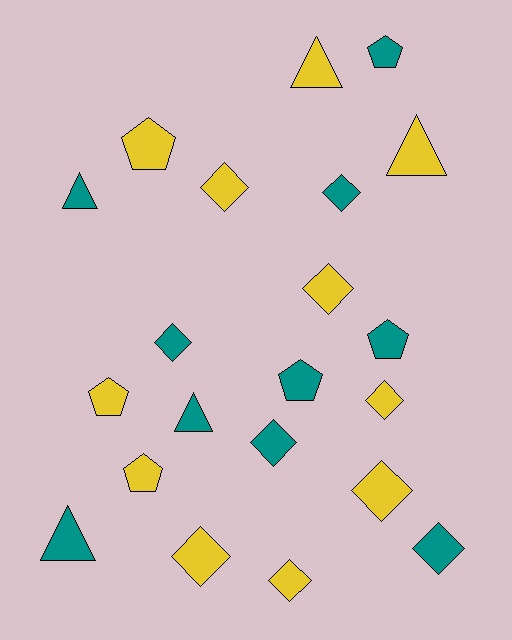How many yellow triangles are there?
There are 2 yellow triangles.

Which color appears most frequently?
Yellow, with 11 objects.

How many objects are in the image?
There are 21 objects.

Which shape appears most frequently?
Diamond, with 10 objects.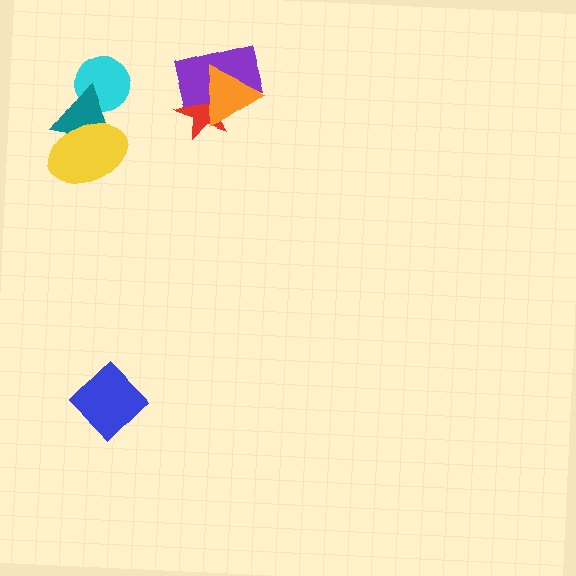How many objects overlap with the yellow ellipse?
1 object overlaps with the yellow ellipse.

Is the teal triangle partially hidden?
Yes, it is partially covered by another shape.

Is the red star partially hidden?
Yes, it is partially covered by another shape.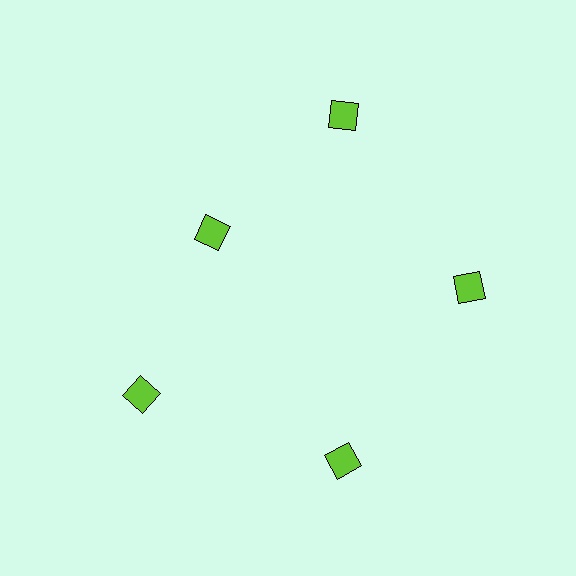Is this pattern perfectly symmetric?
No. The 5 lime diamonds are arranged in a ring, but one element near the 10 o'clock position is pulled inward toward the center, breaking the 5-fold rotational symmetry.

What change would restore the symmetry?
The symmetry would be restored by moving it outward, back onto the ring so that all 5 diamonds sit at equal angles and equal distance from the center.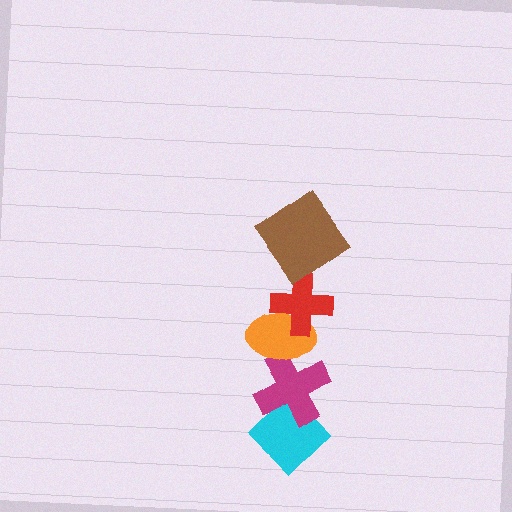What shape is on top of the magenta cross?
The orange ellipse is on top of the magenta cross.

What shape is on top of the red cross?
The brown diamond is on top of the red cross.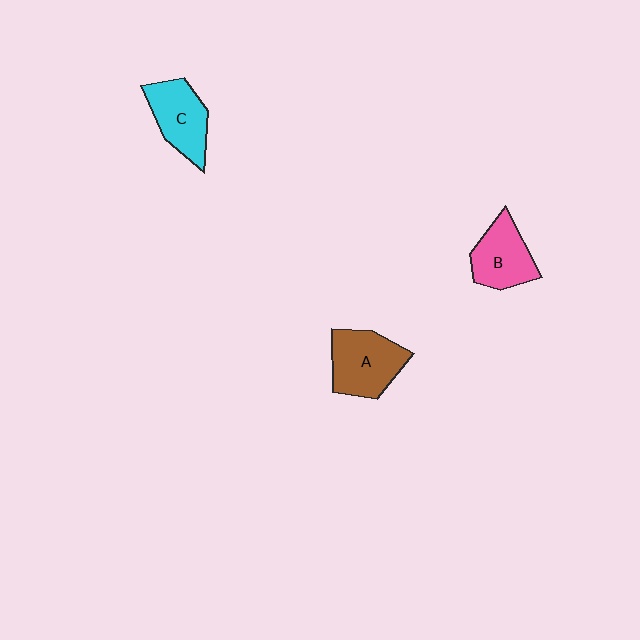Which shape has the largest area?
Shape A (brown).